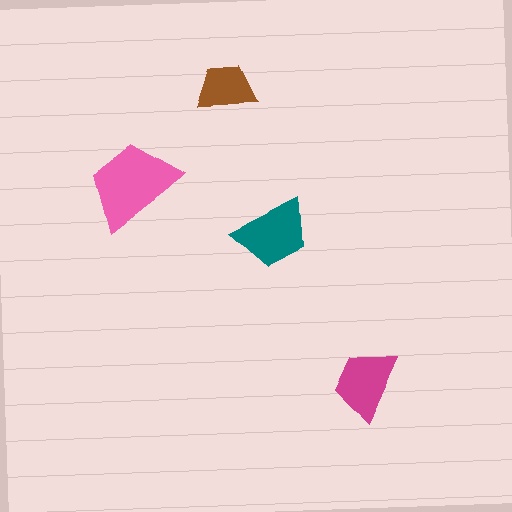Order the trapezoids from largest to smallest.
the pink one, the teal one, the magenta one, the brown one.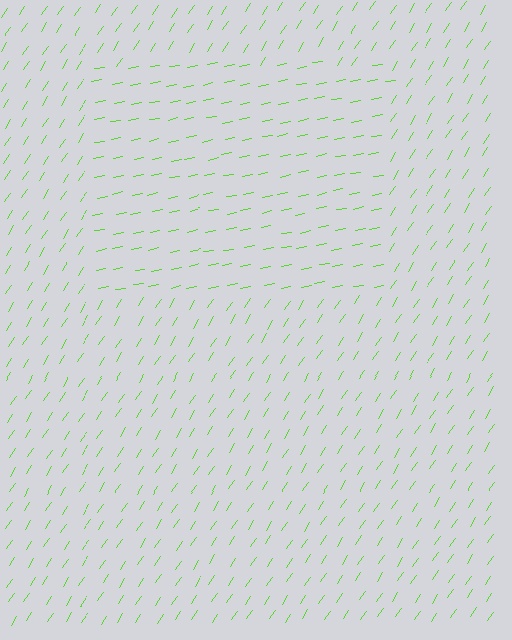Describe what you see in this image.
The image is filled with small lime line segments. A rectangle region in the image has lines oriented differently from the surrounding lines, creating a visible texture boundary.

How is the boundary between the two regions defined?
The boundary is defined purely by a change in line orientation (approximately 45 degrees difference). All lines are the same color and thickness.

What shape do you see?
I see a rectangle.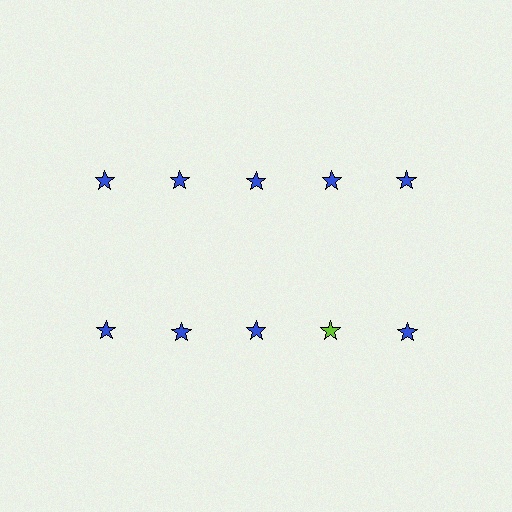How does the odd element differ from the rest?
It has a different color: lime instead of blue.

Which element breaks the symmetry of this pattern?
The lime star in the second row, second from right column breaks the symmetry. All other shapes are blue stars.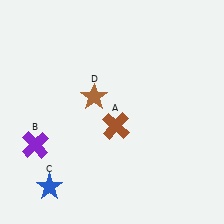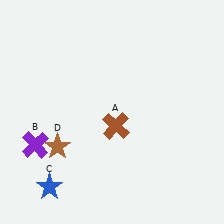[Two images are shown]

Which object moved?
The brown star (D) moved down.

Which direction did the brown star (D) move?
The brown star (D) moved down.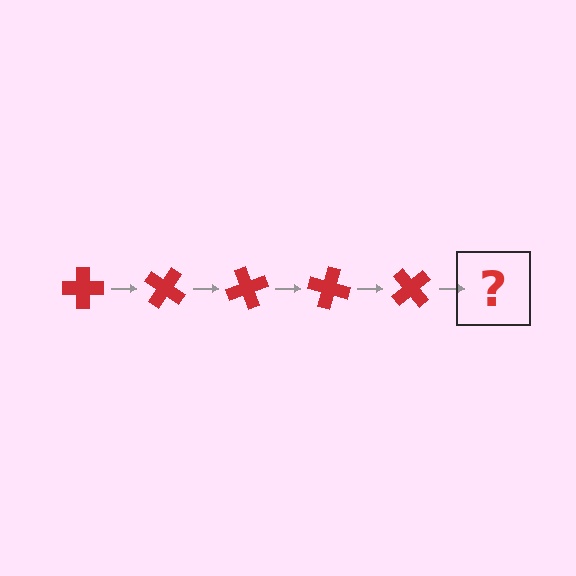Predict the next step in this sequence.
The next step is a red cross rotated 175 degrees.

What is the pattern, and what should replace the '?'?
The pattern is that the cross rotates 35 degrees each step. The '?' should be a red cross rotated 175 degrees.